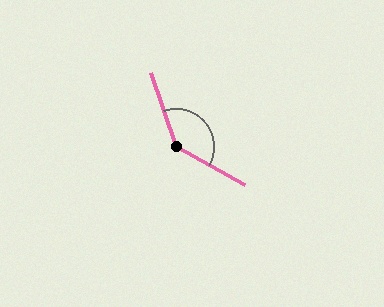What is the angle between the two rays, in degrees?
Approximately 138 degrees.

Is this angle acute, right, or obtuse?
It is obtuse.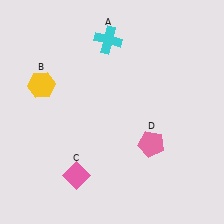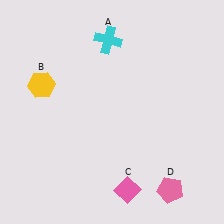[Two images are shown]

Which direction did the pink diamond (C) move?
The pink diamond (C) moved right.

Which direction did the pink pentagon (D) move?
The pink pentagon (D) moved down.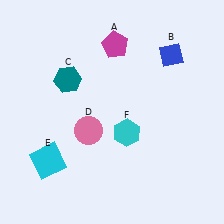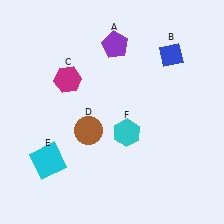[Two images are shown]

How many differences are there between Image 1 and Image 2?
There are 3 differences between the two images.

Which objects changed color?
A changed from magenta to purple. C changed from teal to magenta. D changed from pink to brown.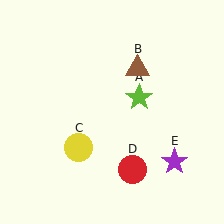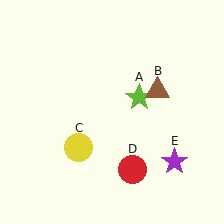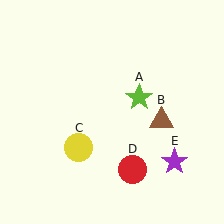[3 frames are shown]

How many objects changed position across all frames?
1 object changed position: brown triangle (object B).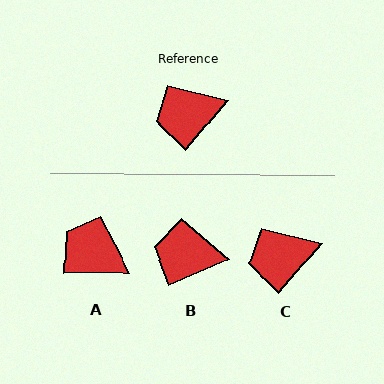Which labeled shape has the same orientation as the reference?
C.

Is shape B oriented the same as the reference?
No, it is off by about 26 degrees.